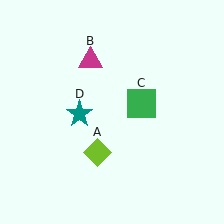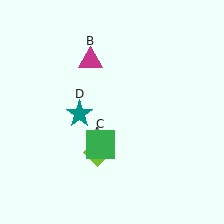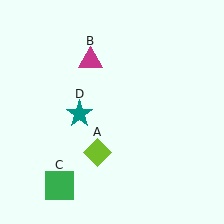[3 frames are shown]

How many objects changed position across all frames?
1 object changed position: green square (object C).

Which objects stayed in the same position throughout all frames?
Lime diamond (object A) and magenta triangle (object B) and teal star (object D) remained stationary.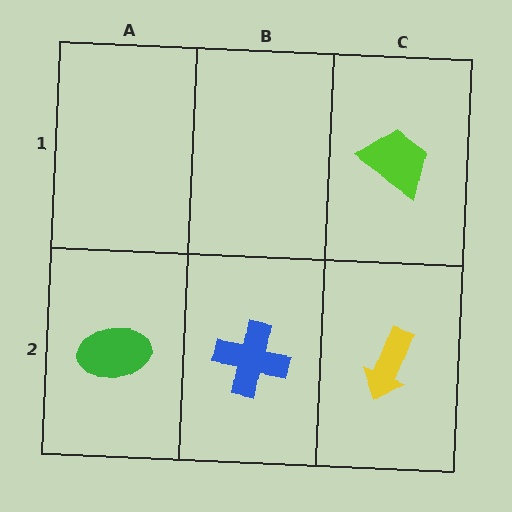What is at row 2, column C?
A yellow arrow.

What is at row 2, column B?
A blue cross.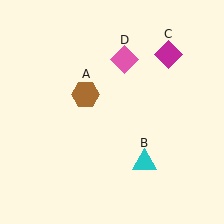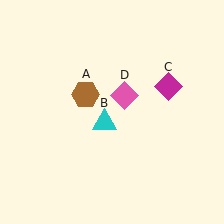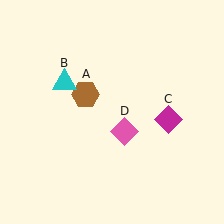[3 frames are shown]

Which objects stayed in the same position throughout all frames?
Brown hexagon (object A) remained stationary.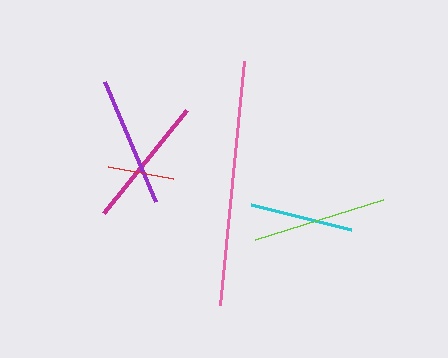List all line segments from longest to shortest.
From longest to shortest: pink, lime, magenta, purple, cyan, red.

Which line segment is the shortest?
The red line is the shortest at approximately 66 pixels.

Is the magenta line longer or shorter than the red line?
The magenta line is longer than the red line.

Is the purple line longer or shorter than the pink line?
The pink line is longer than the purple line.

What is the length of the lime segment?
The lime segment is approximately 134 pixels long.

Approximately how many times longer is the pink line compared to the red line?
The pink line is approximately 3.7 times the length of the red line.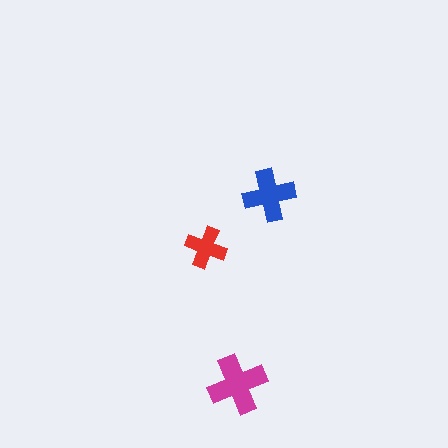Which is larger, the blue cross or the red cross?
The blue one.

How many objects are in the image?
There are 3 objects in the image.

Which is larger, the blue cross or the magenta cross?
The magenta one.